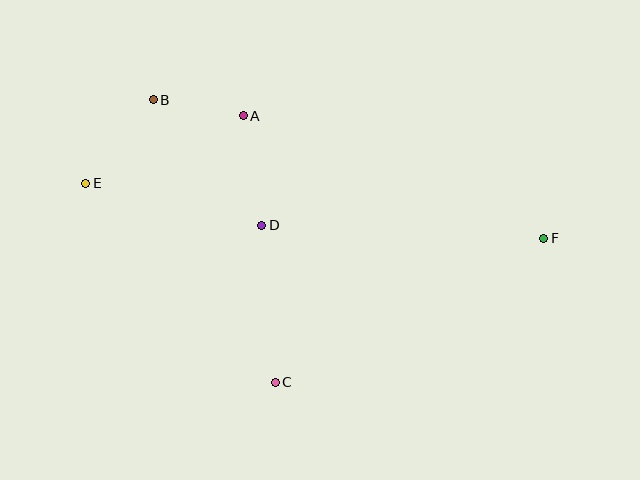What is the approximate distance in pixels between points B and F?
The distance between B and F is approximately 414 pixels.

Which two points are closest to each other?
Points A and B are closest to each other.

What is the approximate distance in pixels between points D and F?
The distance between D and F is approximately 282 pixels.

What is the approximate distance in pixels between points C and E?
The distance between C and E is approximately 274 pixels.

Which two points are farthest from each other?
Points E and F are farthest from each other.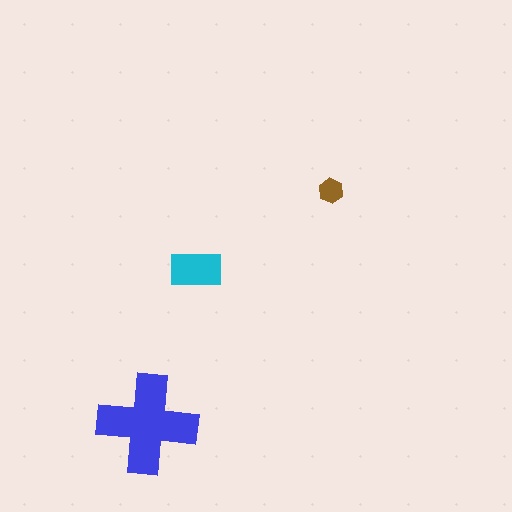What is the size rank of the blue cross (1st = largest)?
1st.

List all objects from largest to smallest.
The blue cross, the cyan rectangle, the brown hexagon.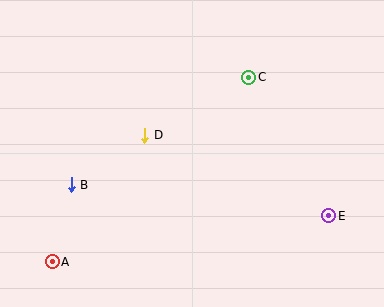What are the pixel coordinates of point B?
Point B is at (71, 185).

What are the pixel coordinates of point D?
Point D is at (145, 135).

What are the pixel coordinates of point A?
Point A is at (52, 262).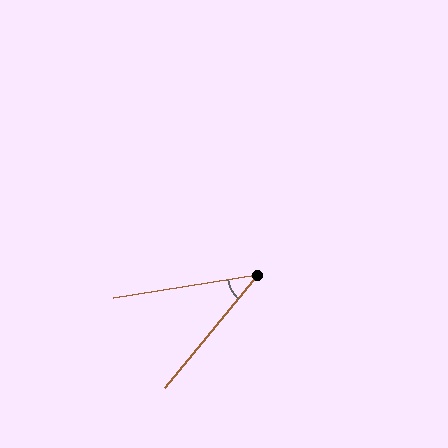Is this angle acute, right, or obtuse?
It is acute.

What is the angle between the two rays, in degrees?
Approximately 42 degrees.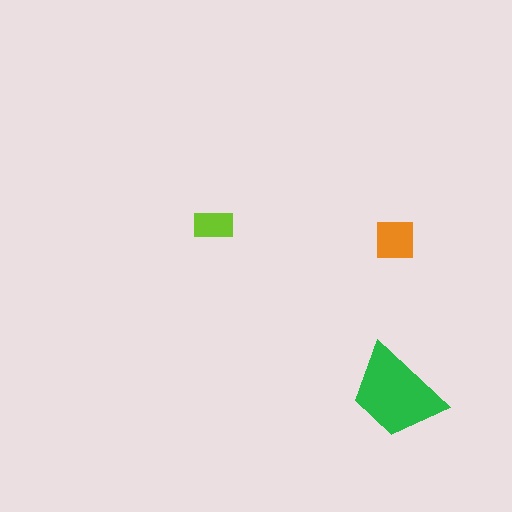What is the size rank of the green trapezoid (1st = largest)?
1st.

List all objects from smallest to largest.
The lime rectangle, the orange square, the green trapezoid.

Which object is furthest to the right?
The orange square is rightmost.